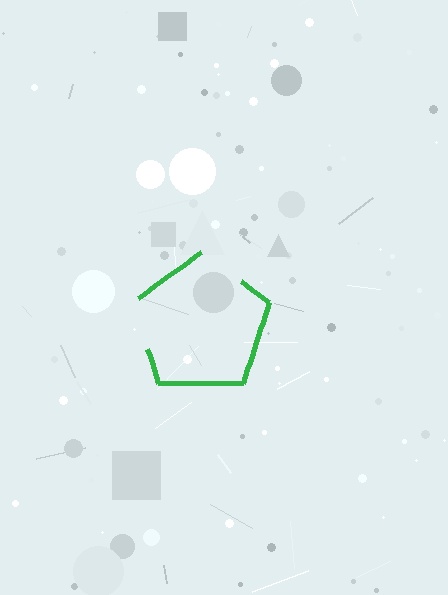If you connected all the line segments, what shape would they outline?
They would outline a pentagon.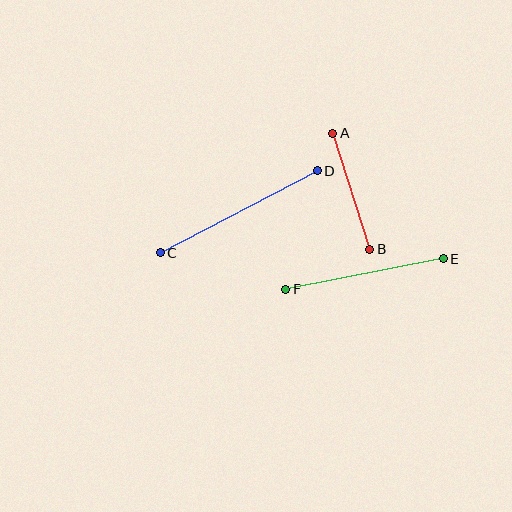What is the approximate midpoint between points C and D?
The midpoint is at approximately (239, 212) pixels.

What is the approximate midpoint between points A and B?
The midpoint is at approximately (351, 191) pixels.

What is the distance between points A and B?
The distance is approximately 122 pixels.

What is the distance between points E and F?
The distance is approximately 160 pixels.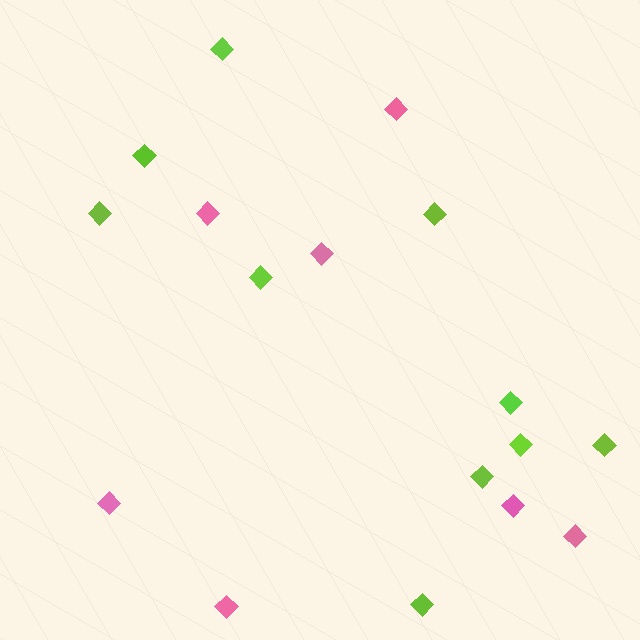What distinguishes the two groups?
There are 2 groups: one group of lime diamonds (10) and one group of pink diamonds (7).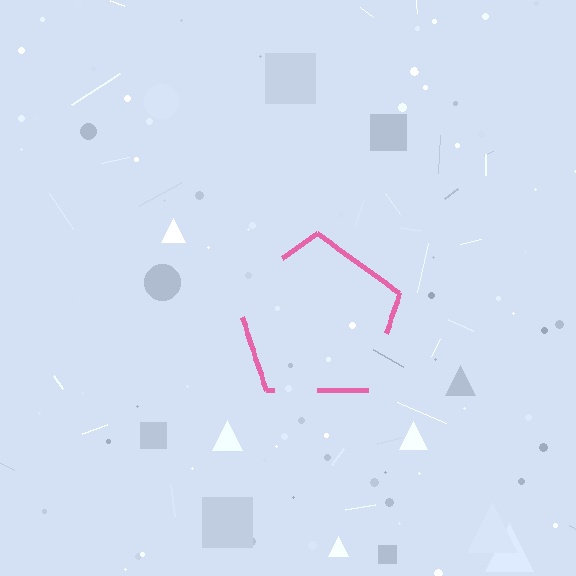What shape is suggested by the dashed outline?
The dashed outline suggests a pentagon.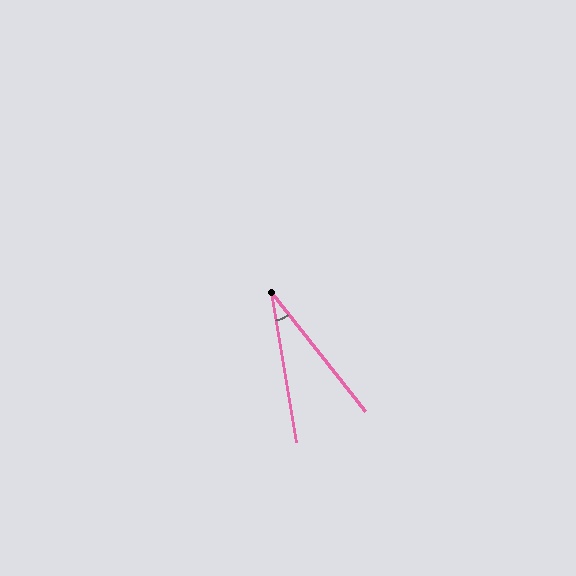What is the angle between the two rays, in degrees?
Approximately 29 degrees.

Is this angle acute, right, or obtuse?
It is acute.